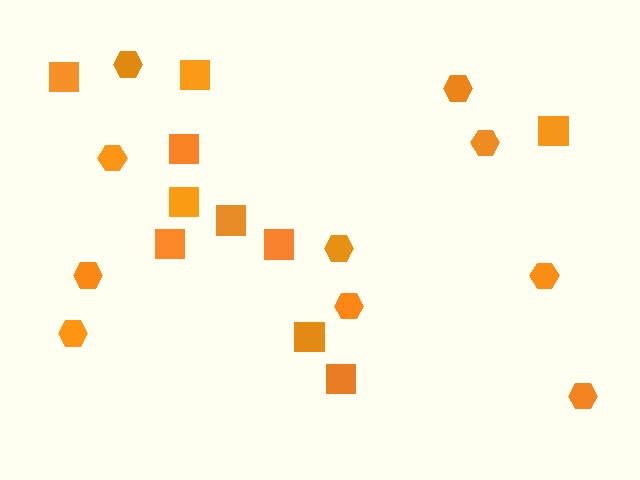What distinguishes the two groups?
There are 2 groups: one group of hexagons (10) and one group of squares (10).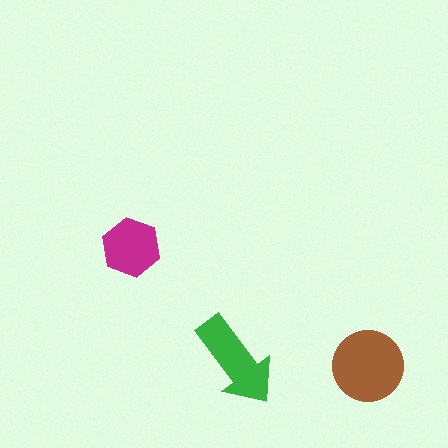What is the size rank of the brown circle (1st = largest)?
1st.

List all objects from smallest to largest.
The magenta hexagon, the green arrow, the brown circle.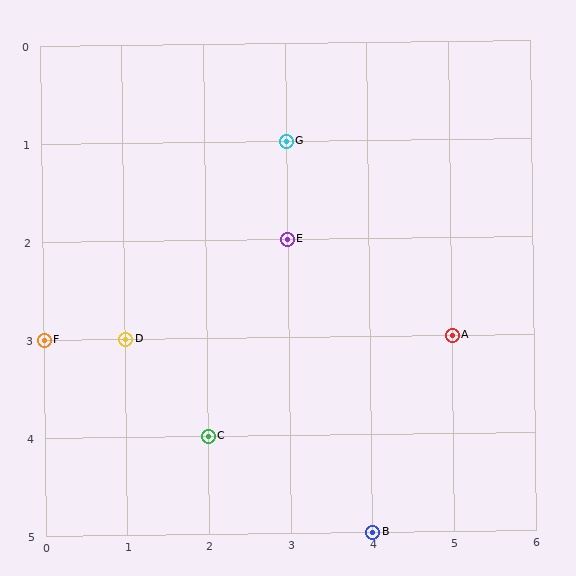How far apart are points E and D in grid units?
Points E and D are 2 columns and 1 row apart (about 2.2 grid units diagonally).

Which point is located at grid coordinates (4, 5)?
Point B is at (4, 5).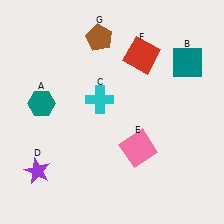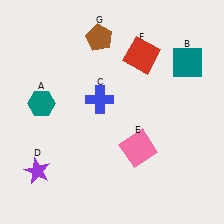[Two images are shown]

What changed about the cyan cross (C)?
In Image 1, C is cyan. In Image 2, it changed to blue.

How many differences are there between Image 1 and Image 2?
There is 1 difference between the two images.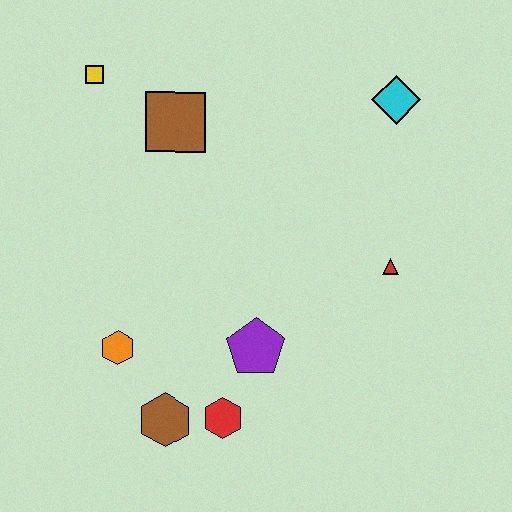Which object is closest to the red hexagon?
The brown hexagon is closest to the red hexagon.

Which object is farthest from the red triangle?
The yellow square is farthest from the red triangle.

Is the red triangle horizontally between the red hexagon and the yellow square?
No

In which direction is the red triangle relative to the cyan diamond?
The red triangle is below the cyan diamond.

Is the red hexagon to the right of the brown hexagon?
Yes